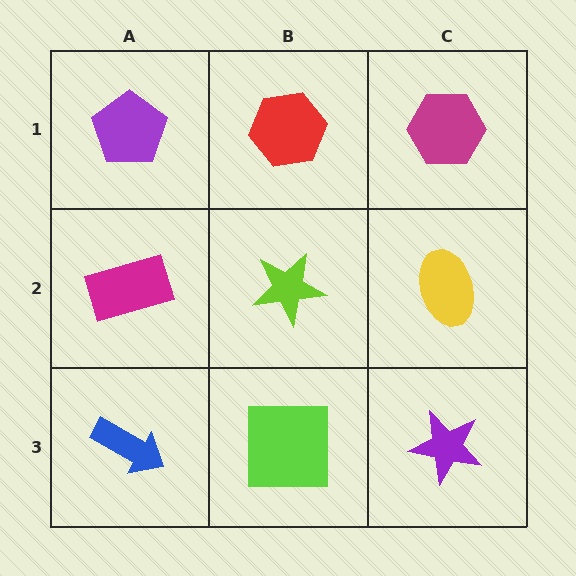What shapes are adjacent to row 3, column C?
A yellow ellipse (row 2, column C), a lime square (row 3, column B).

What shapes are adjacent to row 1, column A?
A magenta rectangle (row 2, column A), a red hexagon (row 1, column B).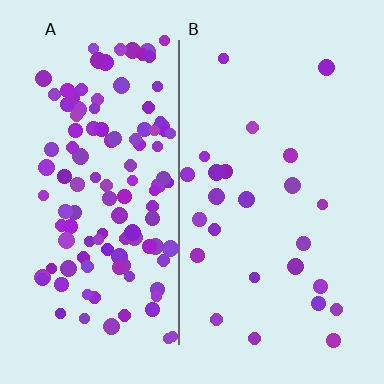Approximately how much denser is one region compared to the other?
Approximately 4.7× — region A over region B.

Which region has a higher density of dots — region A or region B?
A (the left).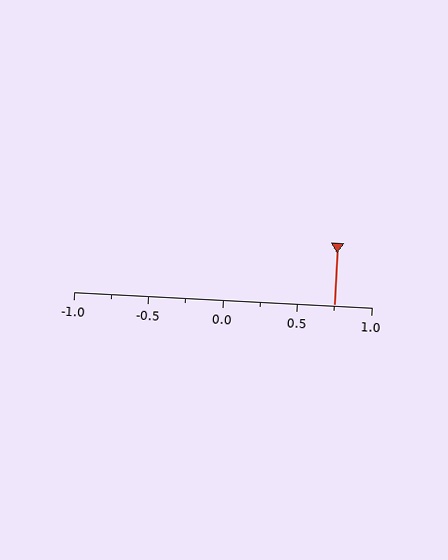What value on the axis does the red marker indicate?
The marker indicates approximately 0.75.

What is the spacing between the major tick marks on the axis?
The major ticks are spaced 0.5 apart.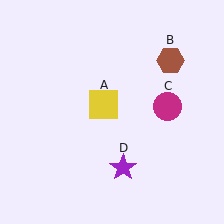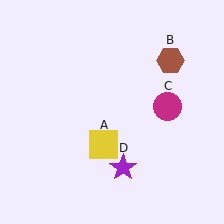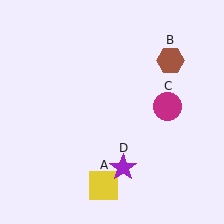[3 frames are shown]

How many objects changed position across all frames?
1 object changed position: yellow square (object A).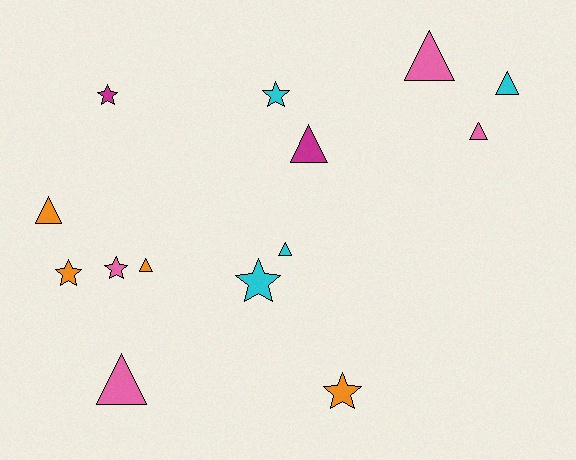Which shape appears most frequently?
Triangle, with 8 objects.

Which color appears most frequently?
Pink, with 4 objects.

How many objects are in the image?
There are 14 objects.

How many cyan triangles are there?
There are 2 cyan triangles.